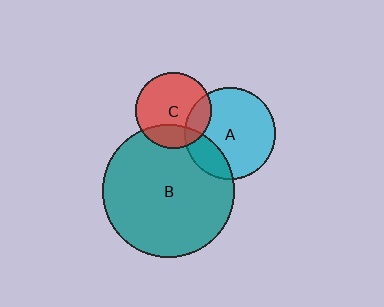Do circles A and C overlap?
Yes.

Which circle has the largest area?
Circle B (teal).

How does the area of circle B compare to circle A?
Approximately 2.1 times.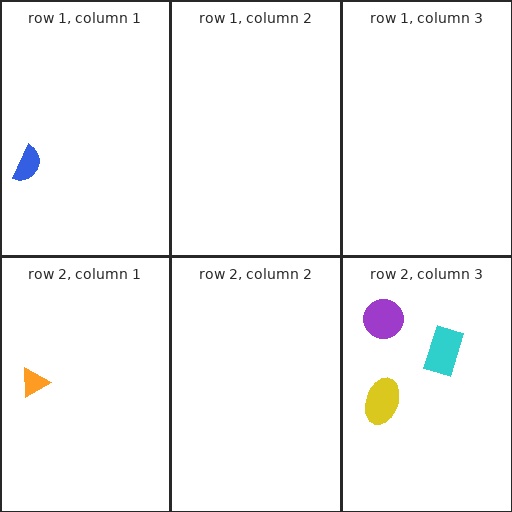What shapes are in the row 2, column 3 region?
The cyan rectangle, the yellow ellipse, the purple circle.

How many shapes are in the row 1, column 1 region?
1.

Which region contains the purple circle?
The row 2, column 3 region.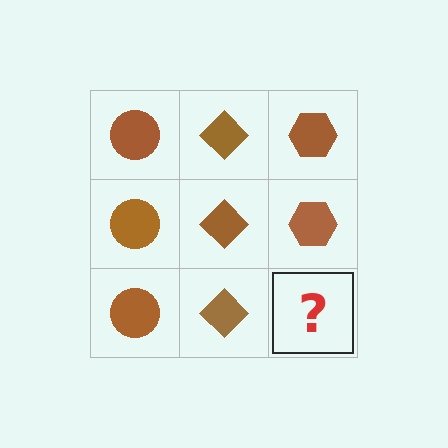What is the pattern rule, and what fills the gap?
The rule is that each column has a consistent shape. The gap should be filled with a brown hexagon.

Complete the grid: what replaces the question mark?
The question mark should be replaced with a brown hexagon.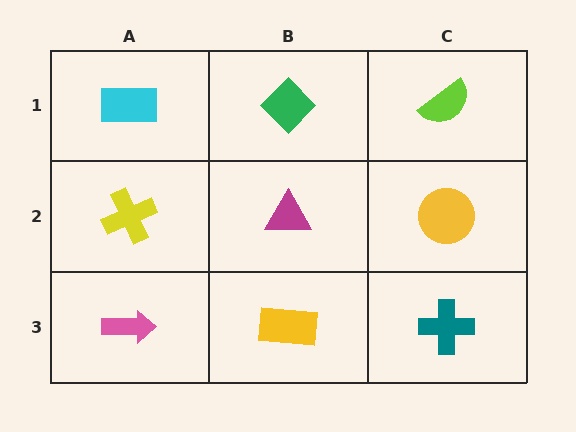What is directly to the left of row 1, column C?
A green diamond.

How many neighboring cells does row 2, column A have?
3.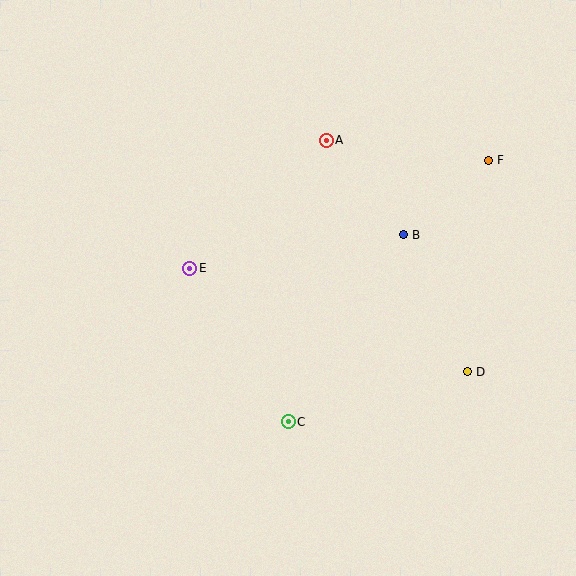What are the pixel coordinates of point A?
Point A is at (326, 140).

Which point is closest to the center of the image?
Point E at (190, 268) is closest to the center.